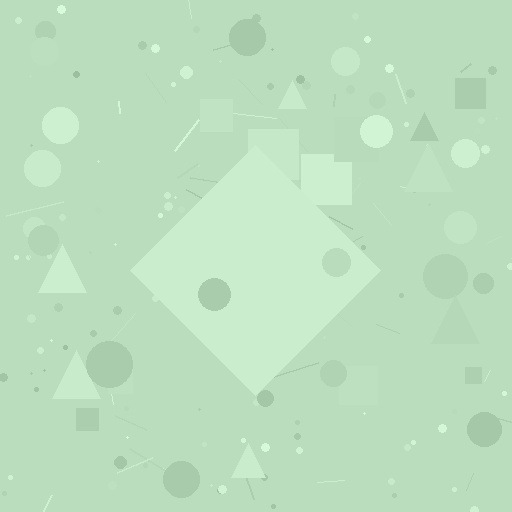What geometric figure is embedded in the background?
A diamond is embedded in the background.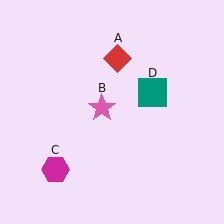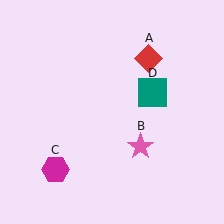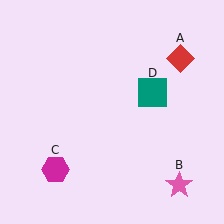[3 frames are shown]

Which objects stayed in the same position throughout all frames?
Magenta hexagon (object C) and teal square (object D) remained stationary.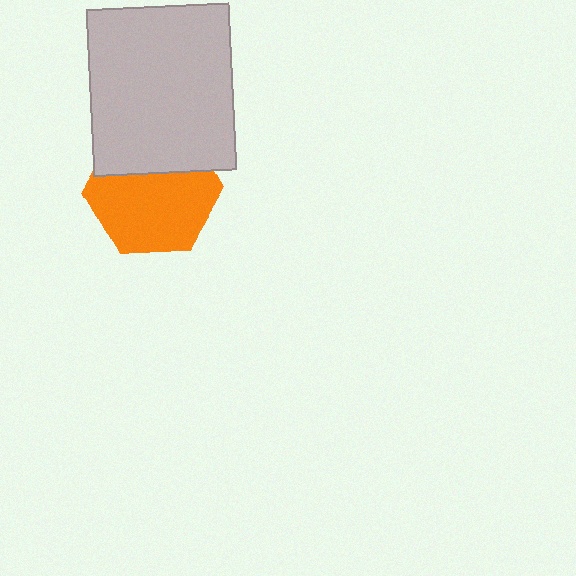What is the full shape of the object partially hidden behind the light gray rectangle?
The partially hidden object is an orange hexagon.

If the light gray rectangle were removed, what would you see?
You would see the complete orange hexagon.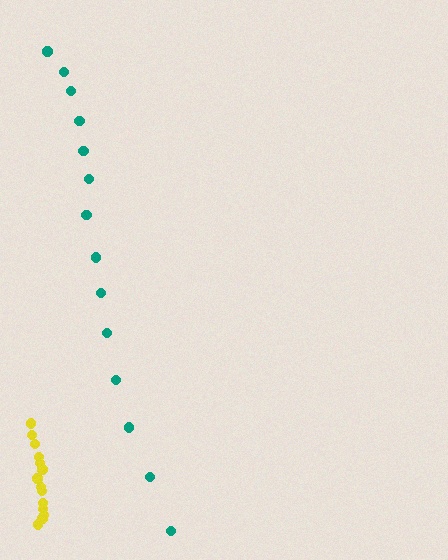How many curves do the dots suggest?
There are 2 distinct paths.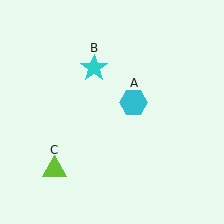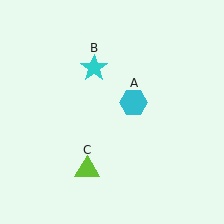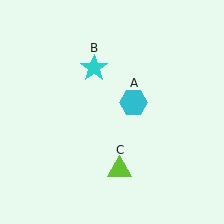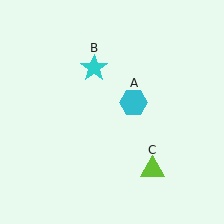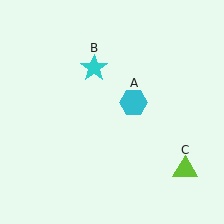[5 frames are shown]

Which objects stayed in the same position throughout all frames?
Cyan hexagon (object A) and cyan star (object B) remained stationary.